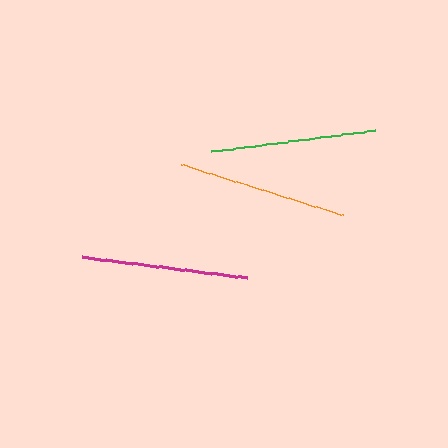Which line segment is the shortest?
The green line is the shortest at approximately 165 pixels.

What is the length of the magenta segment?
The magenta segment is approximately 166 pixels long.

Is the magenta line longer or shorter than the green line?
The magenta line is longer than the green line.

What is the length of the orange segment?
The orange segment is approximately 170 pixels long.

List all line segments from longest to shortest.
From longest to shortest: orange, magenta, green.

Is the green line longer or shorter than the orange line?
The orange line is longer than the green line.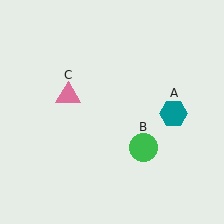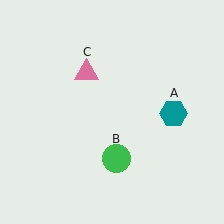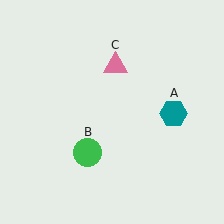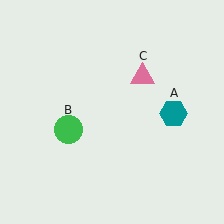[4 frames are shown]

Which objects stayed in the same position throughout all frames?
Teal hexagon (object A) remained stationary.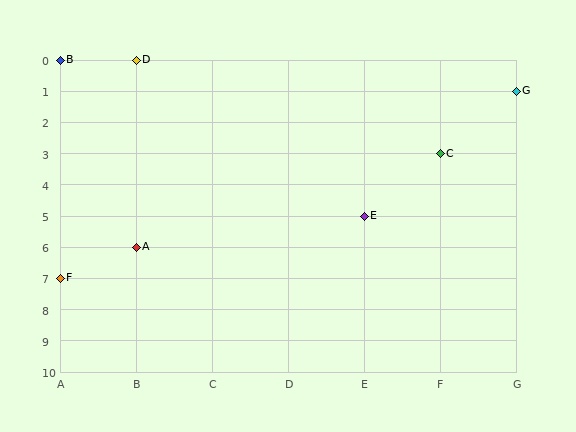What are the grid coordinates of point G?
Point G is at grid coordinates (G, 1).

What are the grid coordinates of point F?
Point F is at grid coordinates (A, 7).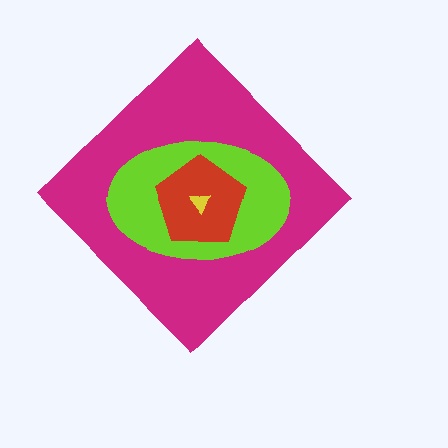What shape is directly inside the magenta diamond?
The lime ellipse.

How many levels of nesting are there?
4.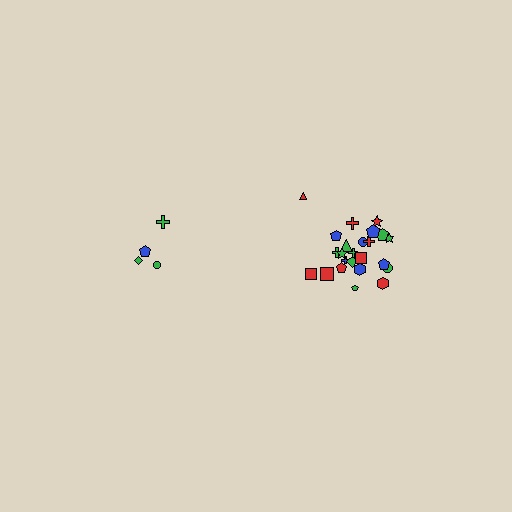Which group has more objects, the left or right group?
The right group.